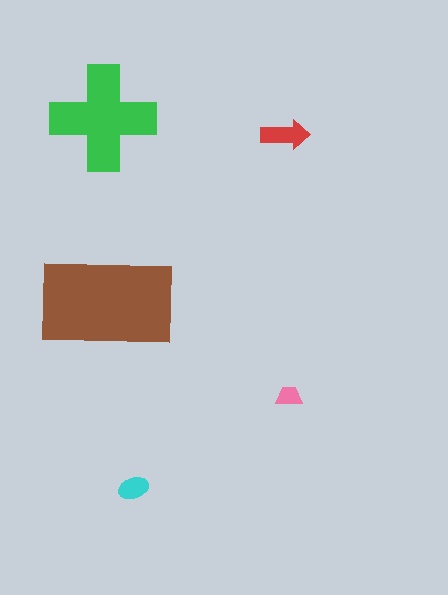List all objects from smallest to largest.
The pink trapezoid, the cyan ellipse, the red arrow, the green cross, the brown rectangle.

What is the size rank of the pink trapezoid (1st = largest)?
5th.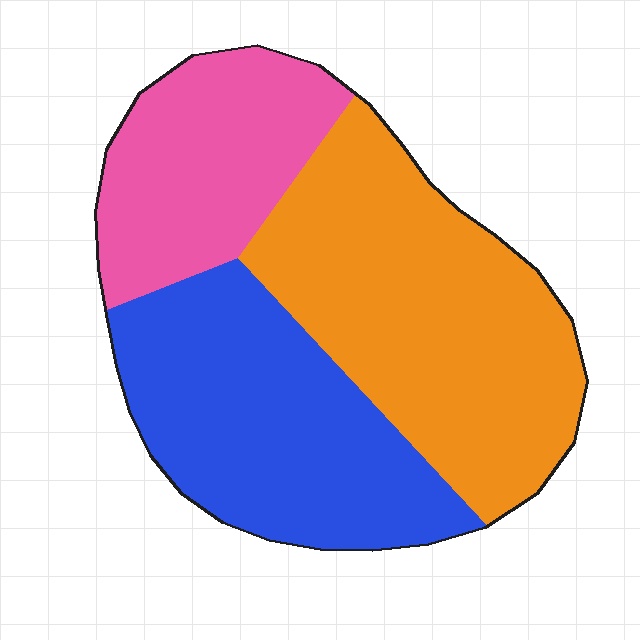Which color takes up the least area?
Pink, at roughly 25%.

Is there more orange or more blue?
Orange.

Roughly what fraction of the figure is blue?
Blue takes up about one third (1/3) of the figure.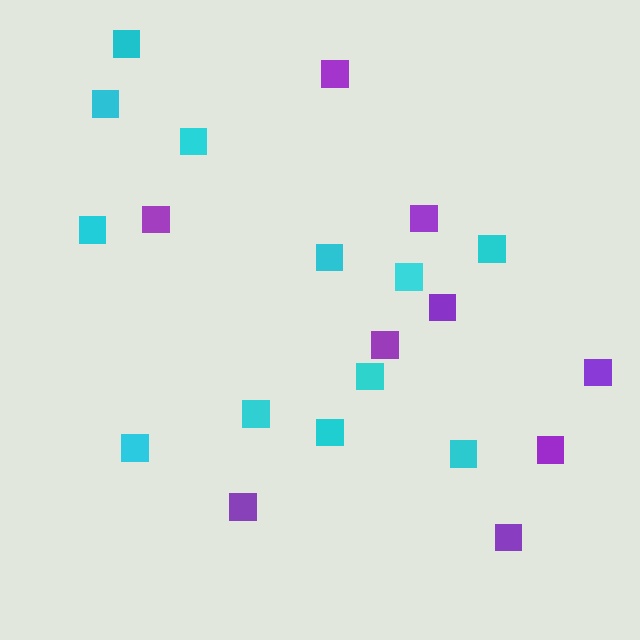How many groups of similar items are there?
There are 2 groups: one group of purple squares (9) and one group of cyan squares (12).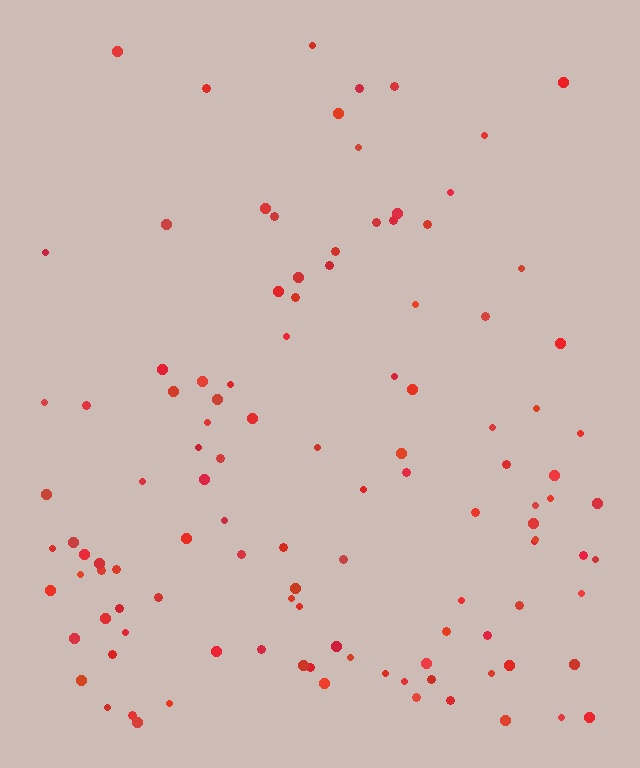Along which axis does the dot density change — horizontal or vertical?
Vertical.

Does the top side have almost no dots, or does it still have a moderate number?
Still a moderate number, just noticeably fewer than the bottom.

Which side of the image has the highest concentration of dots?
The bottom.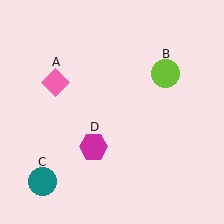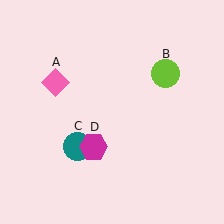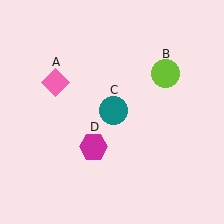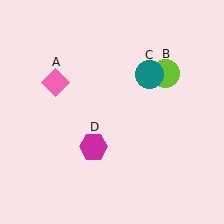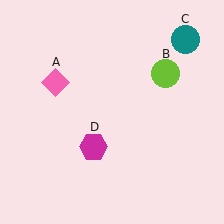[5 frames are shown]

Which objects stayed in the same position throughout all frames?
Pink diamond (object A) and lime circle (object B) and magenta hexagon (object D) remained stationary.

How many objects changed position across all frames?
1 object changed position: teal circle (object C).